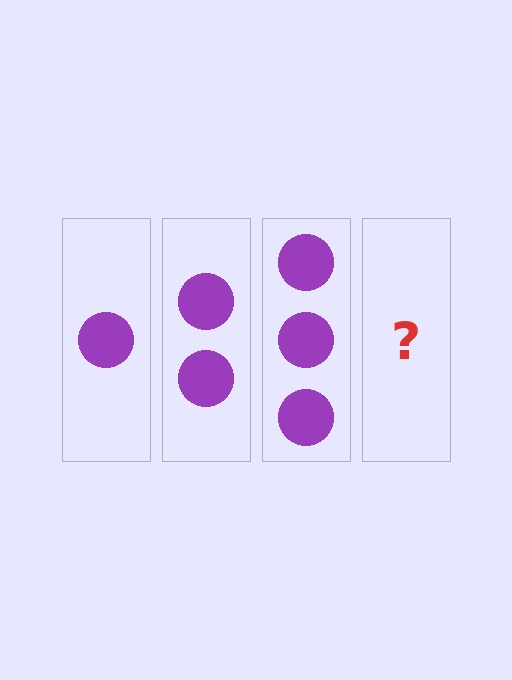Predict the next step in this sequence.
The next step is 4 circles.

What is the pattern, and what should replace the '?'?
The pattern is that each step adds one more circle. The '?' should be 4 circles.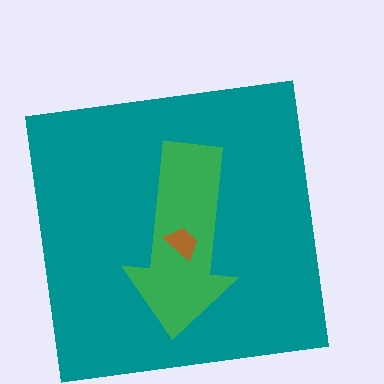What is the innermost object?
The brown trapezoid.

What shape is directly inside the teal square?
The green arrow.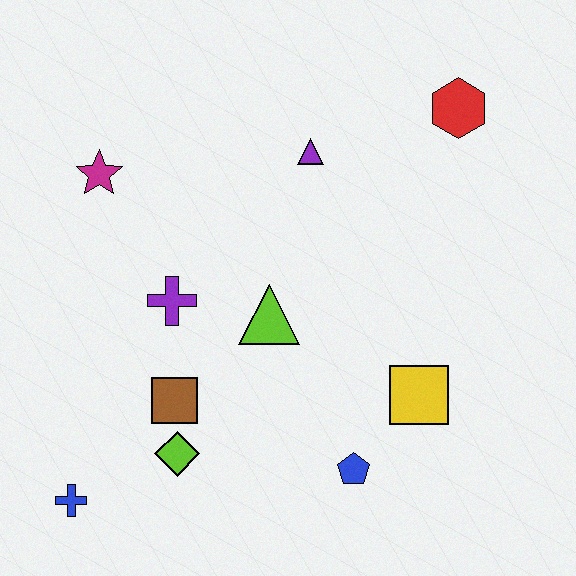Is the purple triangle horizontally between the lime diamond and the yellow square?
Yes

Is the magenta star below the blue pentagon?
No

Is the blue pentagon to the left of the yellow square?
Yes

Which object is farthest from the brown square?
The red hexagon is farthest from the brown square.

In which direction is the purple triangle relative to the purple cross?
The purple triangle is above the purple cross.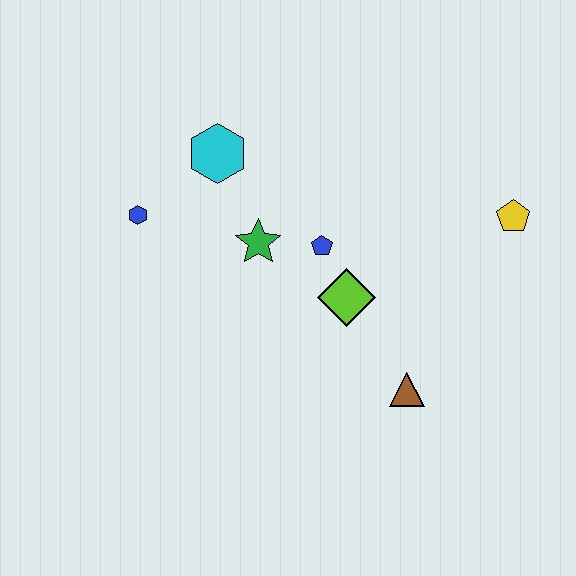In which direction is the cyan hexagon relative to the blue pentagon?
The cyan hexagon is to the left of the blue pentagon.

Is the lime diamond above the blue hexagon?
No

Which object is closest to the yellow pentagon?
The lime diamond is closest to the yellow pentagon.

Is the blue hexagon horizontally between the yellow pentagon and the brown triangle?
No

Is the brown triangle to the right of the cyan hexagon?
Yes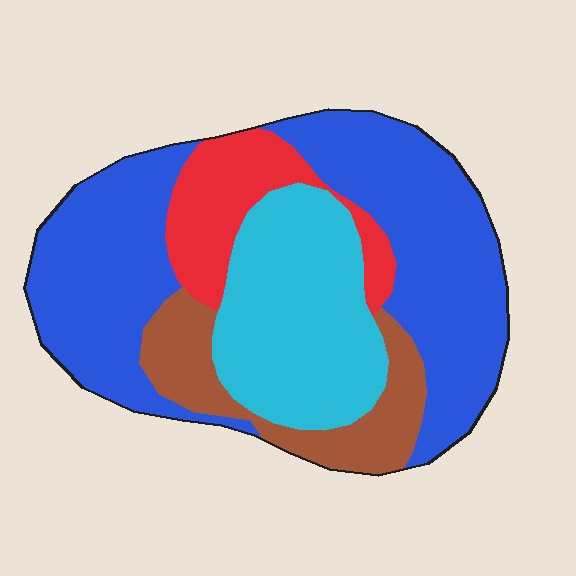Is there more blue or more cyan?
Blue.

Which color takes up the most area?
Blue, at roughly 50%.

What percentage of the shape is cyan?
Cyan covers around 25% of the shape.